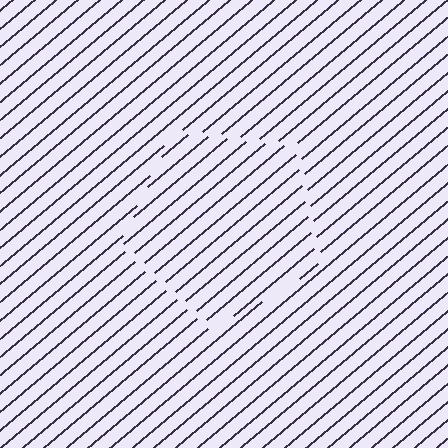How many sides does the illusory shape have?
5 sides — the line-ends trace a pentagon.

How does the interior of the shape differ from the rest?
The interior of the shape contains the same grating, shifted by half a period — the contour is defined by the phase discontinuity where line-ends from the inner and outer gratings abut.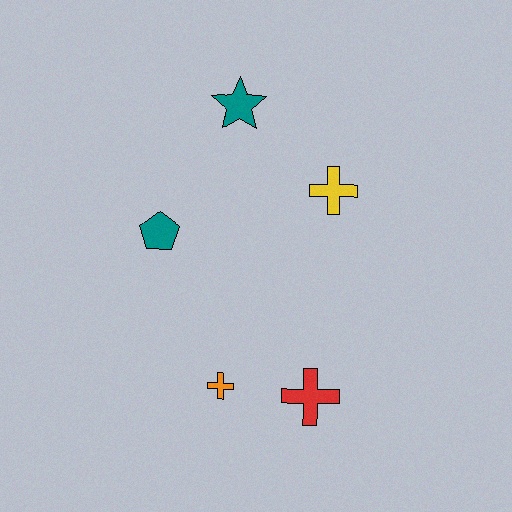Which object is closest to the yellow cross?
The teal star is closest to the yellow cross.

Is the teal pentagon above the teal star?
No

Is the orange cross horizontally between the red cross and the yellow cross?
No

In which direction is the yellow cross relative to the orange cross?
The yellow cross is above the orange cross.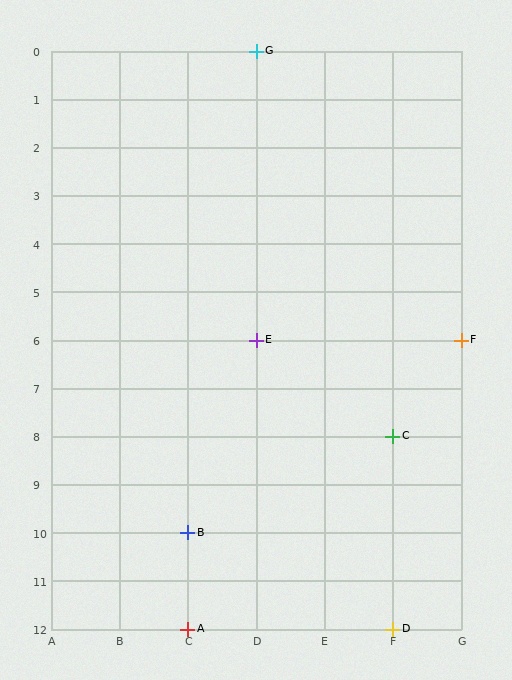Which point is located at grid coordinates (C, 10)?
Point B is at (C, 10).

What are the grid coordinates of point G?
Point G is at grid coordinates (D, 0).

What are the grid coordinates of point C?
Point C is at grid coordinates (F, 8).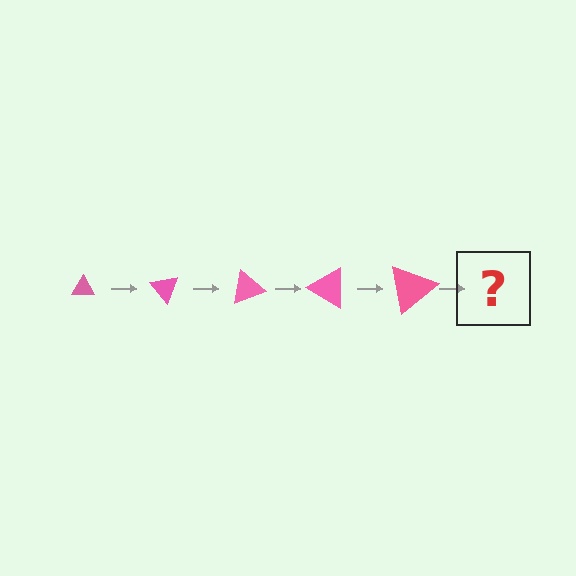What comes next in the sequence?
The next element should be a triangle, larger than the previous one and rotated 250 degrees from the start.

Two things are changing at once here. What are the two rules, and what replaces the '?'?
The two rules are that the triangle grows larger each step and it rotates 50 degrees each step. The '?' should be a triangle, larger than the previous one and rotated 250 degrees from the start.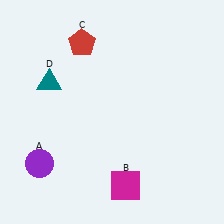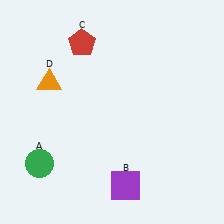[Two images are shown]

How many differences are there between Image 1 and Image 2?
There are 3 differences between the two images.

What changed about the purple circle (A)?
In Image 1, A is purple. In Image 2, it changed to green.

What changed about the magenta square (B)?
In Image 1, B is magenta. In Image 2, it changed to purple.